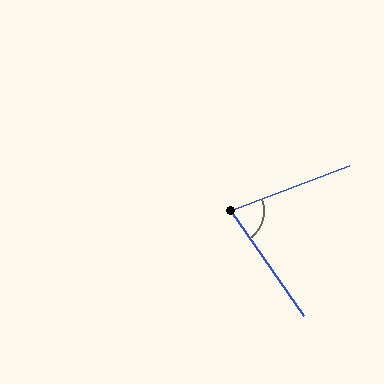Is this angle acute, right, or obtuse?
It is acute.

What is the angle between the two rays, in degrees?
Approximately 75 degrees.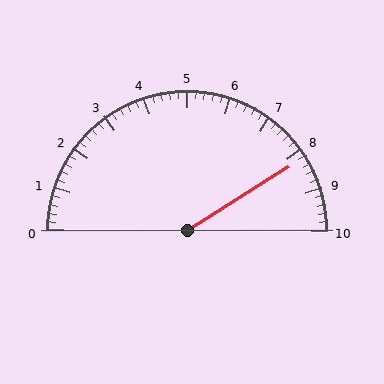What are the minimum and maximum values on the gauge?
The gauge ranges from 0 to 10.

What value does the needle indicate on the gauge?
The needle indicates approximately 8.2.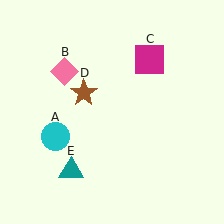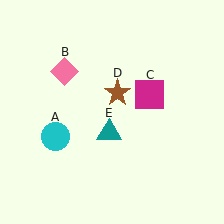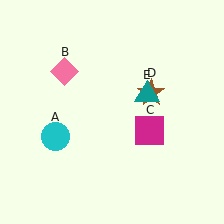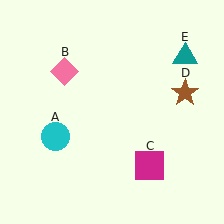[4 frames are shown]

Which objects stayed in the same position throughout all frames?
Cyan circle (object A) and pink diamond (object B) remained stationary.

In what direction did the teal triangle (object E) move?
The teal triangle (object E) moved up and to the right.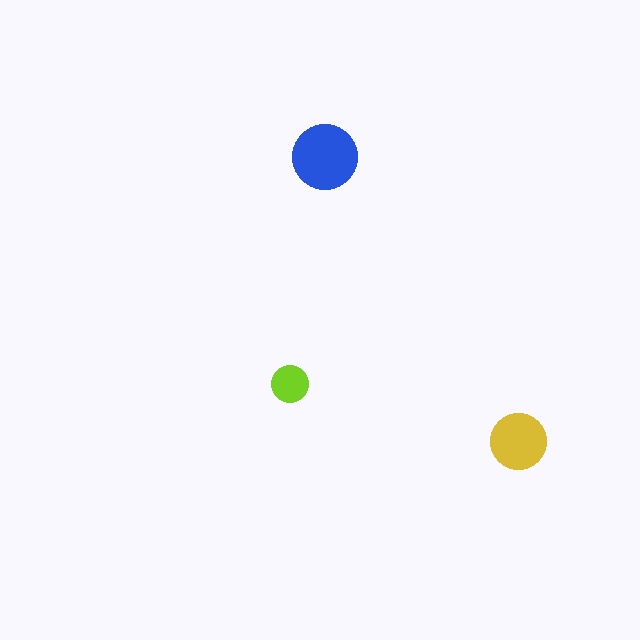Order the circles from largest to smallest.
the blue one, the yellow one, the lime one.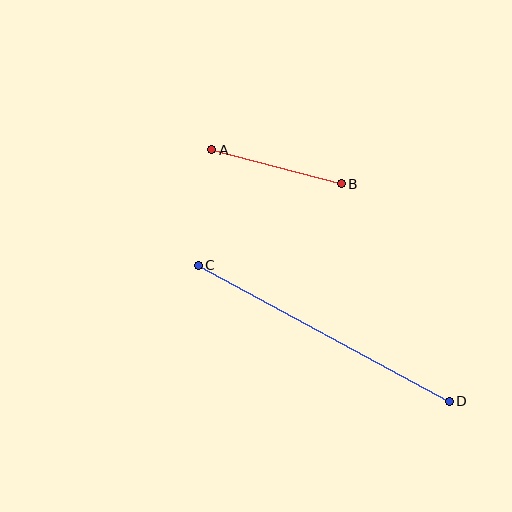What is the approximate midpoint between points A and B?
The midpoint is at approximately (276, 167) pixels.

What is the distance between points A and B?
The distance is approximately 133 pixels.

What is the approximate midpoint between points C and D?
The midpoint is at approximately (324, 333) pixels.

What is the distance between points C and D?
The distance is approximately 285 pixels.